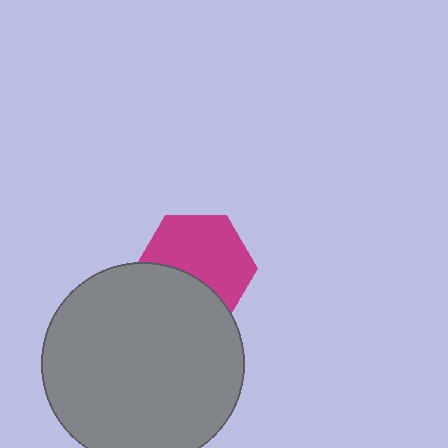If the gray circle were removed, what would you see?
You would see the complete magenta hexagon.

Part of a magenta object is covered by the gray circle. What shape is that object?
It is a hexagon.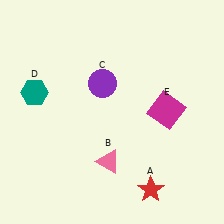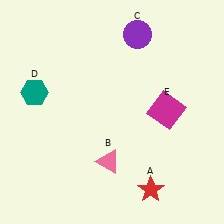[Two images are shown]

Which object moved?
The purple circle (C) moved up.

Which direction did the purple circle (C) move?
The purple circle (C) moved up.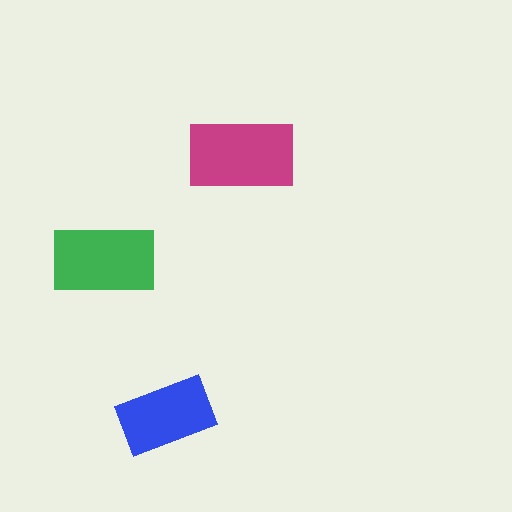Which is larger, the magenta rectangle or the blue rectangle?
The magenta one.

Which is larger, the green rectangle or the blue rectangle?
The green one.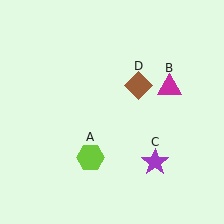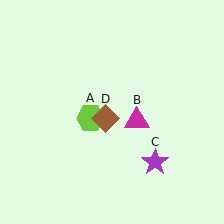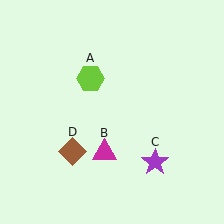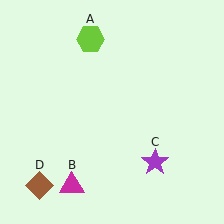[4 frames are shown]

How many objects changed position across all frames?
3 objects changed position: lime hexagon (object A), magenta triangle (object B), brown diamond (object D).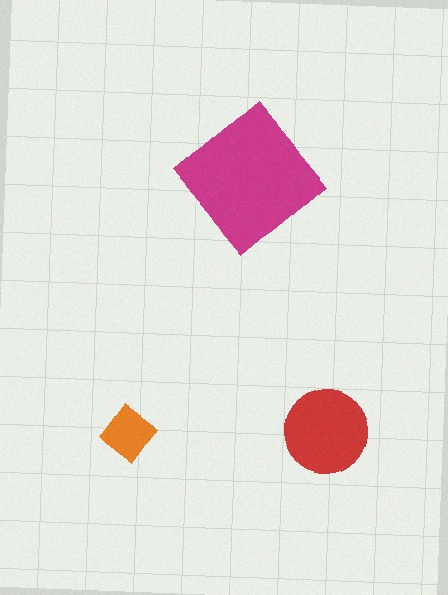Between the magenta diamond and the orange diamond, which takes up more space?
The magenta diamond.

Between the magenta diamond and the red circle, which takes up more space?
The magenta diamond.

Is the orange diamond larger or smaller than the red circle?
Smaller.